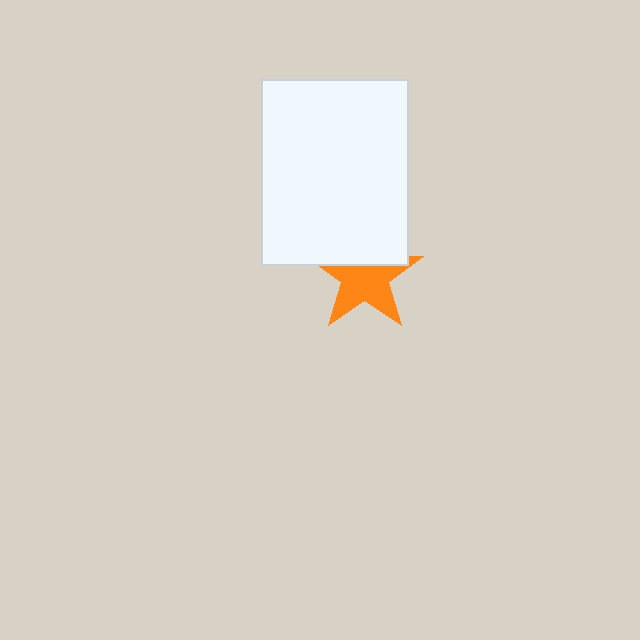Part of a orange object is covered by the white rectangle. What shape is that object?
It is a star.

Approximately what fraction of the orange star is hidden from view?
Roughly 35% of the orange star is hidden behind the white rectangle.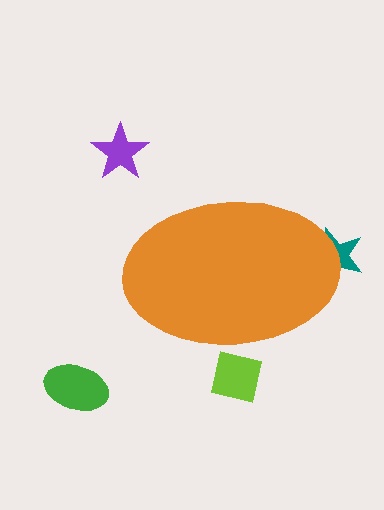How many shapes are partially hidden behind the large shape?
2 shapes are partially hidden.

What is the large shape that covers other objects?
An orange ellipse.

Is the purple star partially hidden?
No, the purple star is fully visible.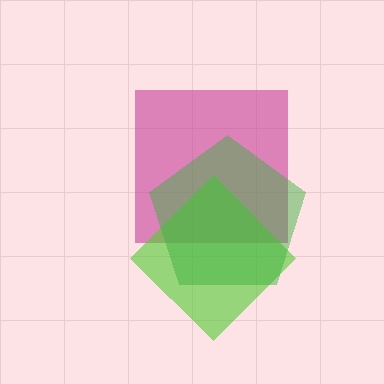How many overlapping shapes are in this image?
There are 3 overlapping shapes in the image.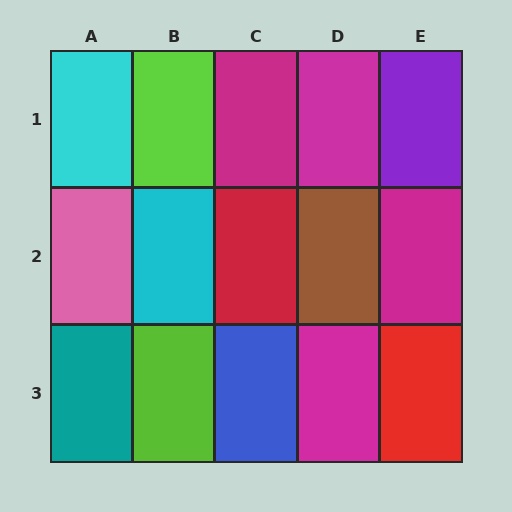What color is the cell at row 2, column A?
Pink.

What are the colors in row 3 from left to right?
Teal, lime, blue, magenta, red.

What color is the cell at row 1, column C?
Magenta.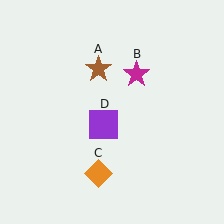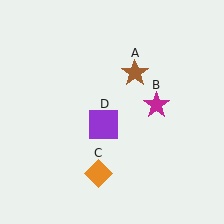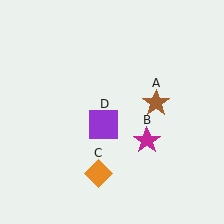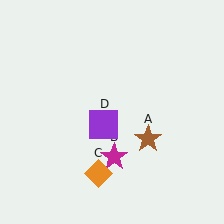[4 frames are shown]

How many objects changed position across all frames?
2 objects changed position: brown star (object A), magenta star (object B).